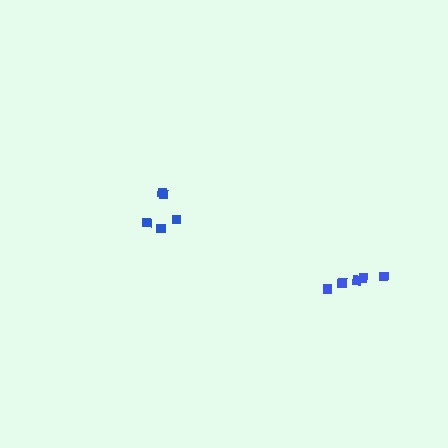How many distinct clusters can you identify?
There are 2 distinct clusters.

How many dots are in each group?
Group 1: 5 dots, Group 2: 5 dots (10 total).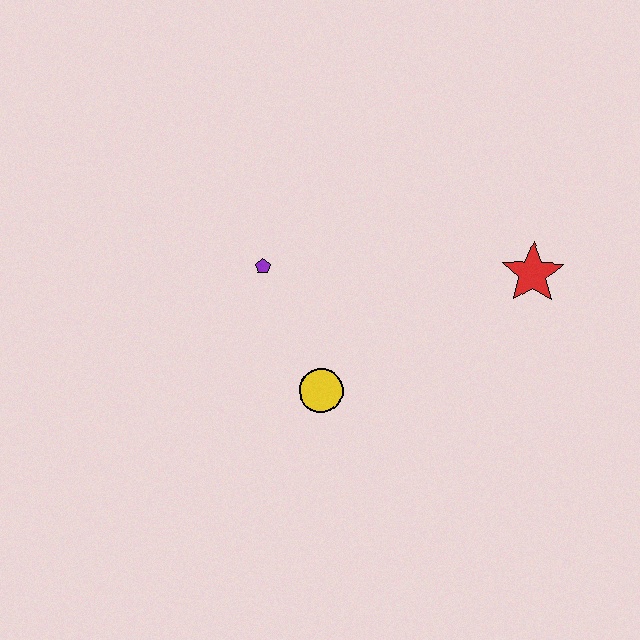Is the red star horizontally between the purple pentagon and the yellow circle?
No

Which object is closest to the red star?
The yellow circle is closest to the red star.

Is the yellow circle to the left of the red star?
Yes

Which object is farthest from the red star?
The purple pentagon is farthest from the red star.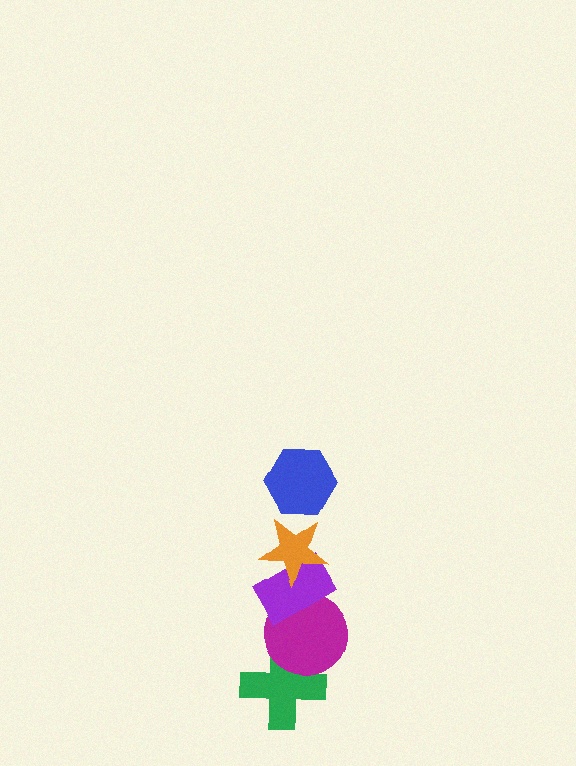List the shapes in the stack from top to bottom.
From top to bottom: the blue hexagon, the orange star, the purple rectangle, the magenta circle, the green cross.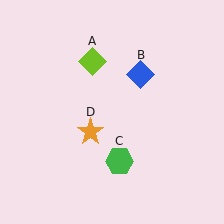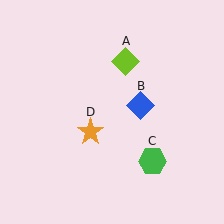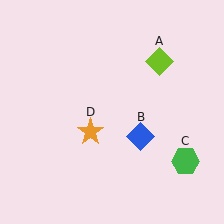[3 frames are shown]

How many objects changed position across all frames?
3 objects changed position: lime diamond (object A), blue diamond (object B), green hexagon (object C).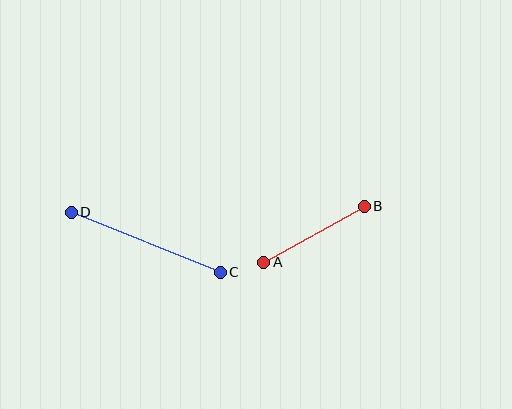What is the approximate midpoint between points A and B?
The midpoint is at approximately (314, 234) pixels.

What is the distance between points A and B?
The distance is approximately 115 pixels.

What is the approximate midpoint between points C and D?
The midpoint is at approximately (146, 242) pixels.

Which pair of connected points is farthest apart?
Points C and D are farthest apart.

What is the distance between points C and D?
The distance is approximately 161 pixels.